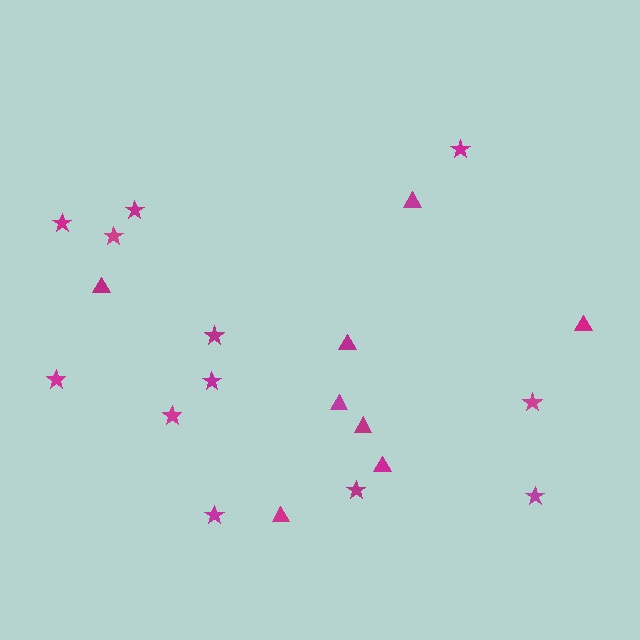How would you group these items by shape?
There are 2 groups: one group of triangles (8) and one group of stars (12).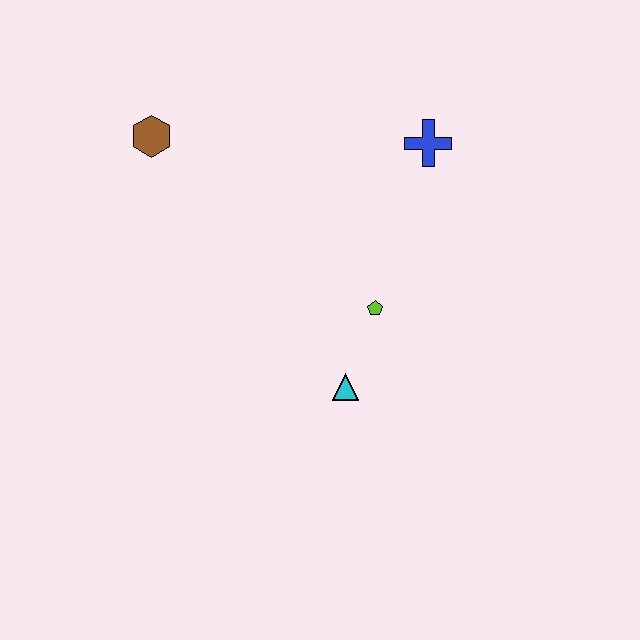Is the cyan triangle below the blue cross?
Yes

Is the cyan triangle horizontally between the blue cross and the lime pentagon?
No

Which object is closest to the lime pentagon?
The cyan triangle is closest to the lime pentagon.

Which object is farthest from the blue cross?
The brown hexagon is farthest from the blue cross.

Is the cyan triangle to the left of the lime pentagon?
Yes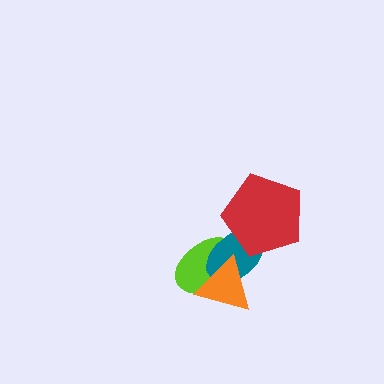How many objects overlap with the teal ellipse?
3 objects overlap with the teal ellipse.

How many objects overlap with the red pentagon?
1 object overlaps with the red pentagon.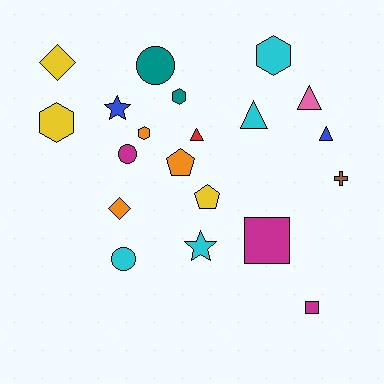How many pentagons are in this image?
There are 2 pentagons.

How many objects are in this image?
There are 20 objects.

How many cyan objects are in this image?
There are 4 cyan objects.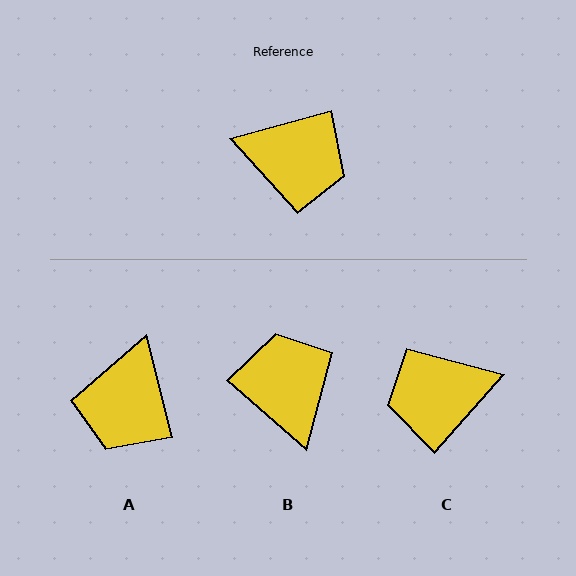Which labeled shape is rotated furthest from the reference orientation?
C, about 147 degrees away.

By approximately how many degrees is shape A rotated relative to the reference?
Approximately 92 degrees clockwise.